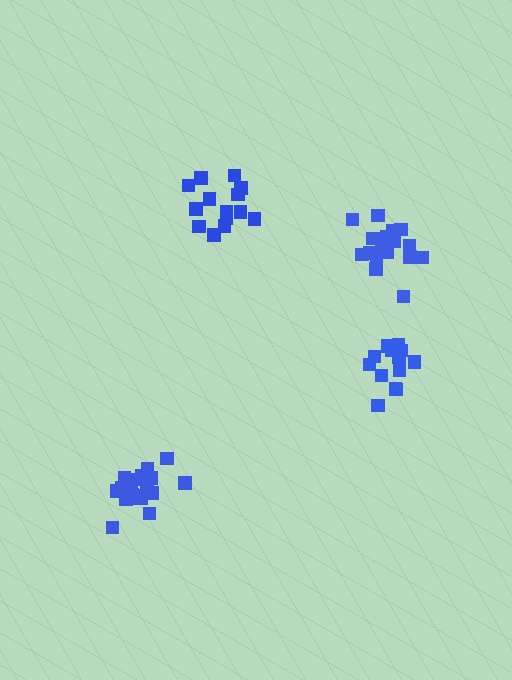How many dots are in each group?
Group 1: 15 dots, Group 2: 20 dots, Group 3: 14 dots, Group 4: 20 dots (69 total).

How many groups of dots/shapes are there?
There are 4 groups.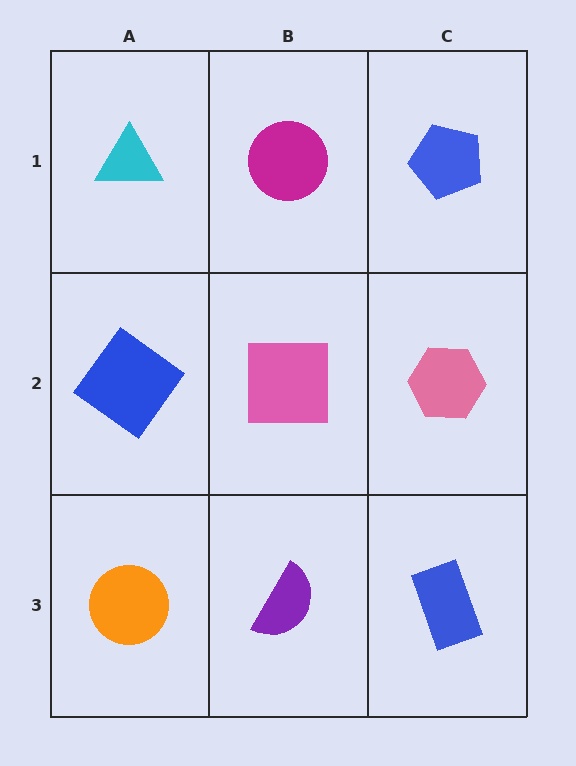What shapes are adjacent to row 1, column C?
A pink hexagon (row 2, column C), a magenta circle (row 1, column B).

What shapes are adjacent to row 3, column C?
A pink hexagon (row 2, column C), a purple semicircle (row 3, column B).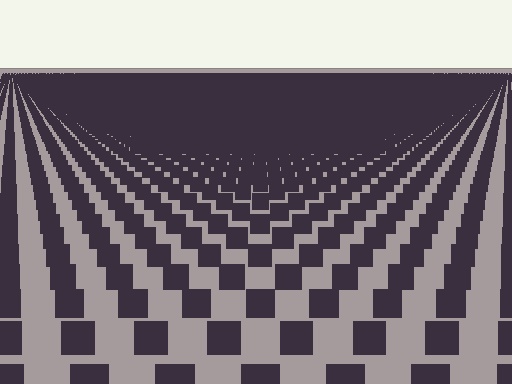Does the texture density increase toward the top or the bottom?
Density increases toward the top.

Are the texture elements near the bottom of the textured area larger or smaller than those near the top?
Larger. Near the bottom, elements are closer to the viewer and appear at a bigger on-screen size.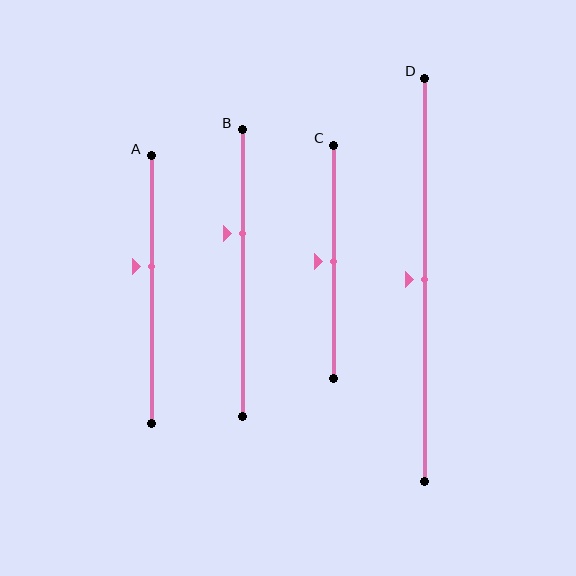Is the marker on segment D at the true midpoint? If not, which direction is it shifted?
Yes, the marker on segment D is at the true midpoint.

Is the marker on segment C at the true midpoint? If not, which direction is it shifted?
Yes, the marker on segment C is at the true midpoint.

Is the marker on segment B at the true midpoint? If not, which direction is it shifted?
No, the marker on segment B is shifted upward by about 14% of the segment length.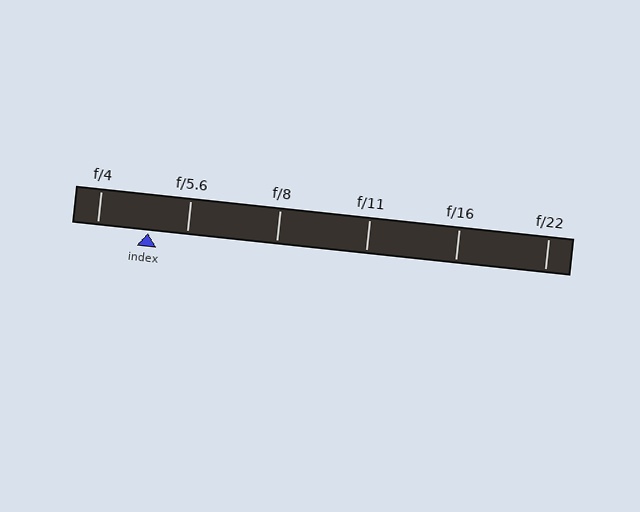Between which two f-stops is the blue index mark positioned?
The index mark is between f/4 and f/5.6.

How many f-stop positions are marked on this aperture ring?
There are 6 f-stop positions marked.